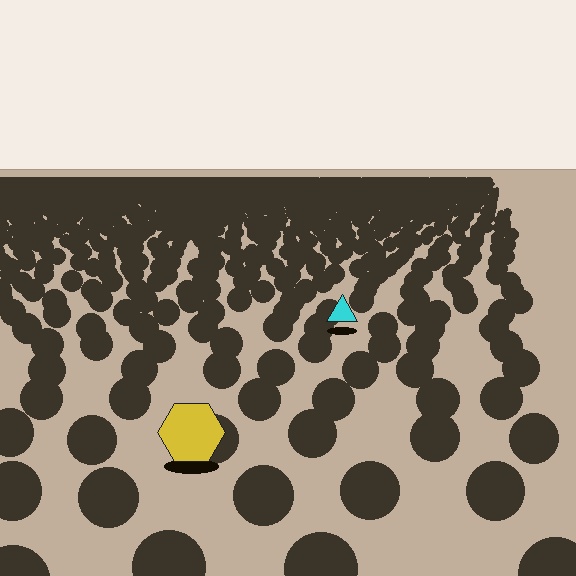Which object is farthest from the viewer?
The cyan triangle is farthest from the viewer. It appears smaller and the ground texture around it is denser.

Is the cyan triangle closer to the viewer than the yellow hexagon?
No. The yellow hexagon is closer — you can tell from the texture gradient: the ground texture is coarser near it.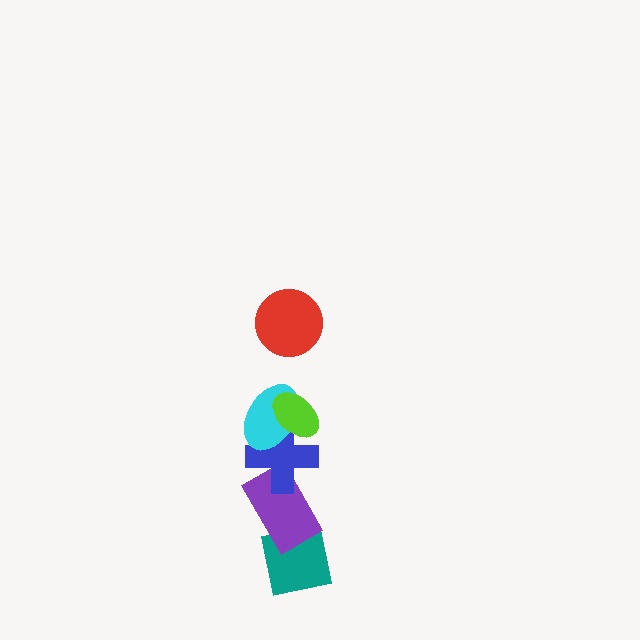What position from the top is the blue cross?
The blue cross is 4th from the top.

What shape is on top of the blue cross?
The cyan ellipse is on top of the blue cross.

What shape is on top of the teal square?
The purple rectangle is on top of the teal square.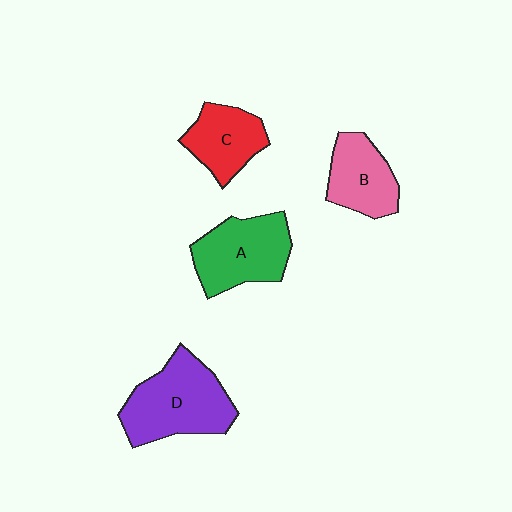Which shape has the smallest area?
Shape C (red).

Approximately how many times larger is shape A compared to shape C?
Approximately 1.4 times.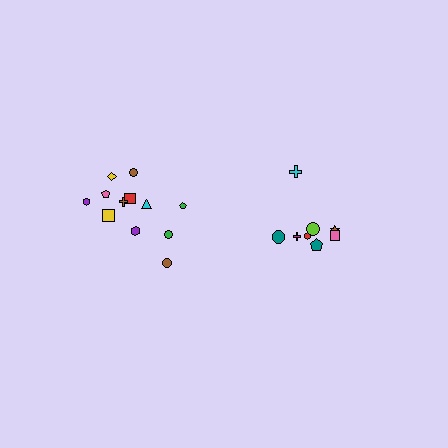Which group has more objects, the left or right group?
The left group.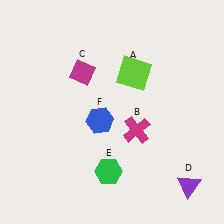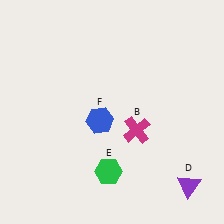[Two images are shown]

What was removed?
The lime square (A), the magenta diamond (C) were removed in Image 2.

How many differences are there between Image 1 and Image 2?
There are 2 differences between the two images.